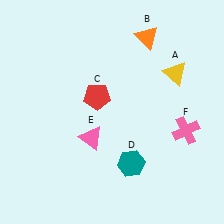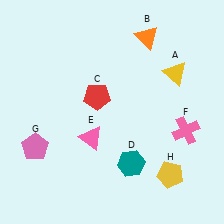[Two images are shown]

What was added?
A pink pentagon (G), a yellow pentagon (H) were added in Image 2.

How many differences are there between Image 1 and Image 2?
There are 2 differences between the two images.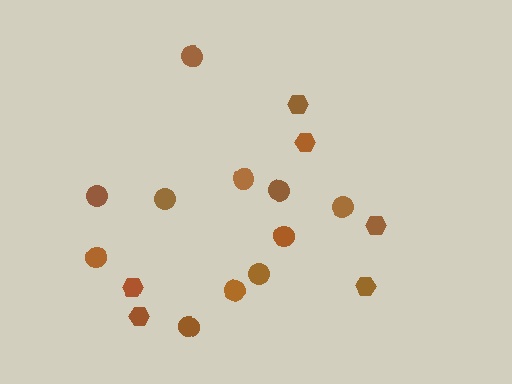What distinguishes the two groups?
There are 2 groups: one group of circles (11) and one group of hexagons (6).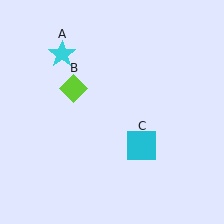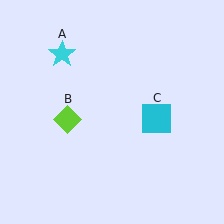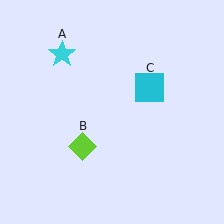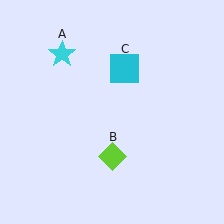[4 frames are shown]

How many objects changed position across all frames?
2 objects changed position: lime diamond (object B), cyan square (object C).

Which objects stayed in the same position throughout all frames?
Cyan star (object A) remained stationary.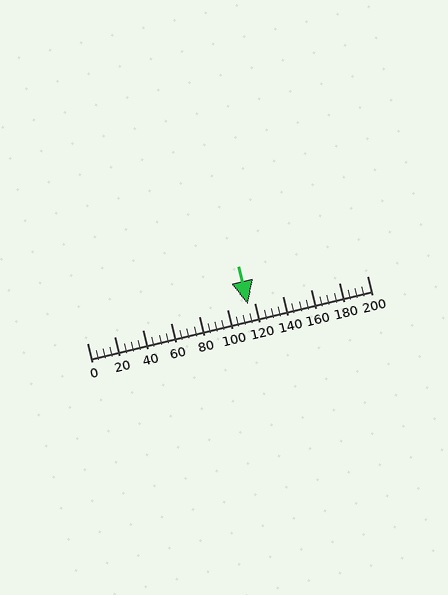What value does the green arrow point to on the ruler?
The green arrow points to approximately 115.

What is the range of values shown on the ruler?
The ruler shows values from 0 to 200.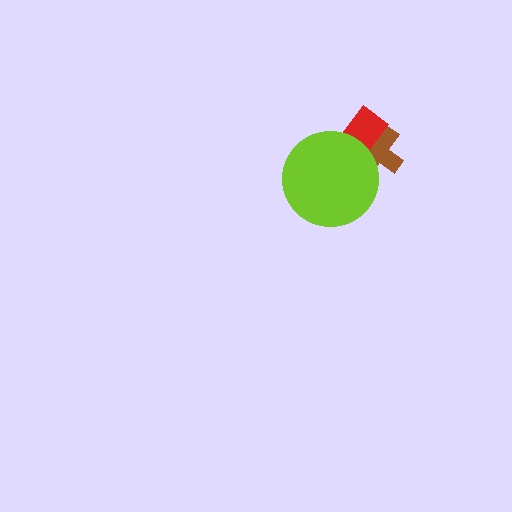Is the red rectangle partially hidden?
Yes, it is partially covered by another shape.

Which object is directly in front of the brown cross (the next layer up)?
The red rectangle is directly in front of the brown cross.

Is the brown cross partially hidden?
Yes, it is partially covered by another shape.